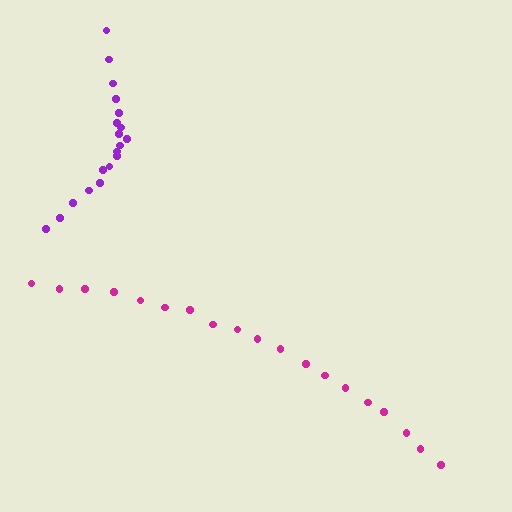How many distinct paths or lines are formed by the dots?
There are 2 distinct paths.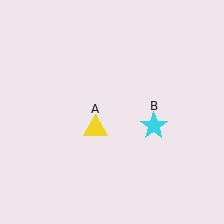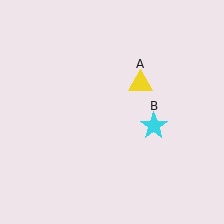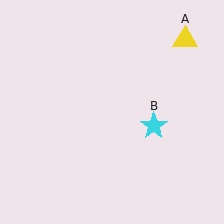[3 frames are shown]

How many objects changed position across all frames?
1 object changed position: yellow triangle (object A).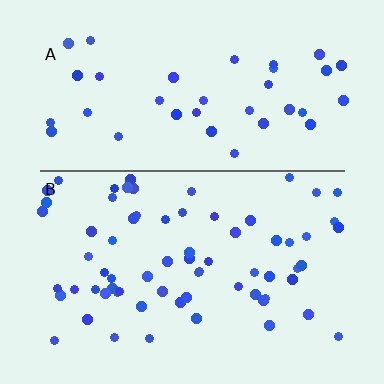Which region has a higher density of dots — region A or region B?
B (the bottom).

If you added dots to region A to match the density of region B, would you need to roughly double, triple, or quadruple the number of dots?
Approximately double.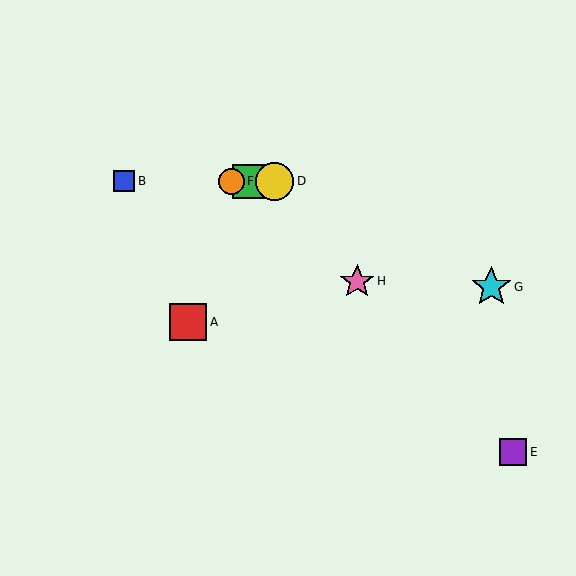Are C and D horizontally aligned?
Yes, both are at y≈181.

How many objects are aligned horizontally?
4 objects (B, C, D, F) are aligned horizontally.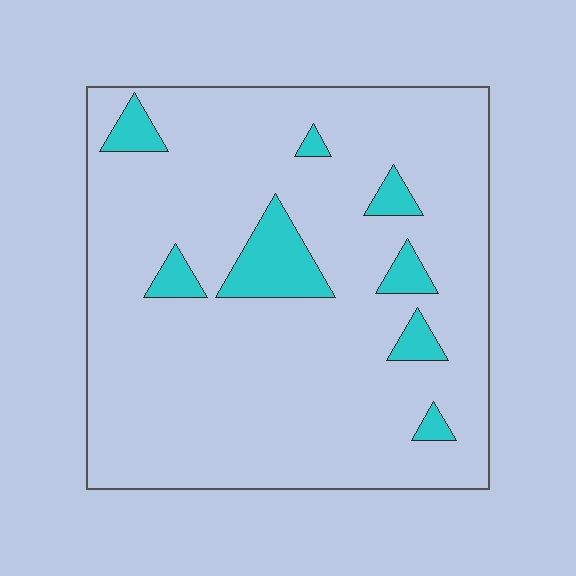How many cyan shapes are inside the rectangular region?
8.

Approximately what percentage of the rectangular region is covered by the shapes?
Approximately 10%.